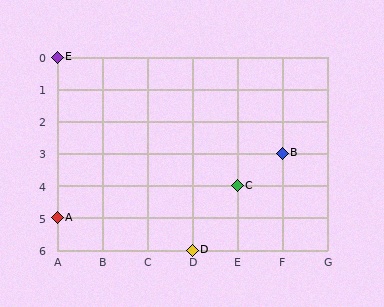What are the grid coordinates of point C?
Point C is at grid coordinates (E, 4).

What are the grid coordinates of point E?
Point E is at grid coordinates (A, 0).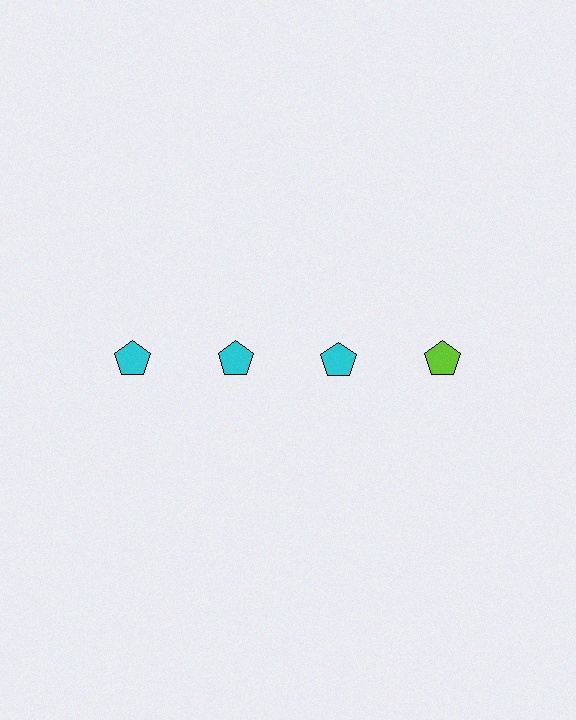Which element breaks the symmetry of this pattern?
The lime pentagon in the top row, second from right column breaks the symmetry. All other shapes are cyan pentagons.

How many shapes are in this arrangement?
There are 4 shapes arranged in a grid pattern.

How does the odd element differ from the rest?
It has a different color: lime instead of cyan.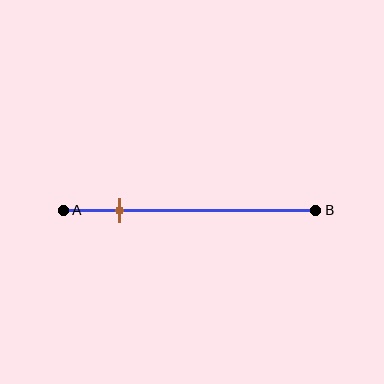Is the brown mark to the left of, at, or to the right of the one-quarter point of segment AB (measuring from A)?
The brown mark is approximately at the one-quarter point of segment AB.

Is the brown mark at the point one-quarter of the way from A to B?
Yes, the mark is approximately at the one-quarter point.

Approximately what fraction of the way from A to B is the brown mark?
The brown mark is approximately 20% of the way from A to B.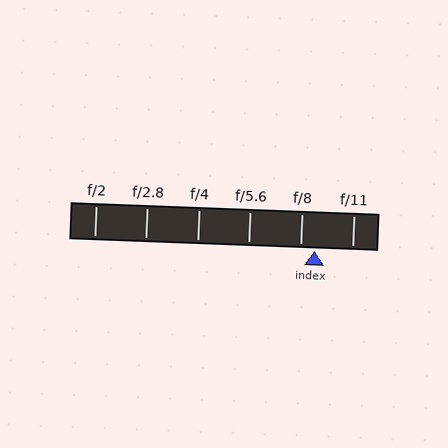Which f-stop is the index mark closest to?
The index mark is closest to f/8.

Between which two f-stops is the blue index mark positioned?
The index mark is between f/8 and f/11.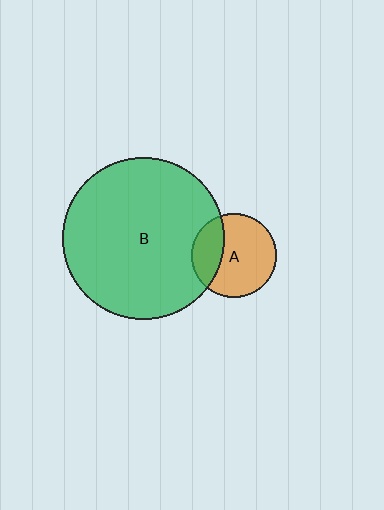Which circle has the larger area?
Circle B (green).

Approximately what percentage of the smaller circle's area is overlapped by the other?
Approximately 30%.